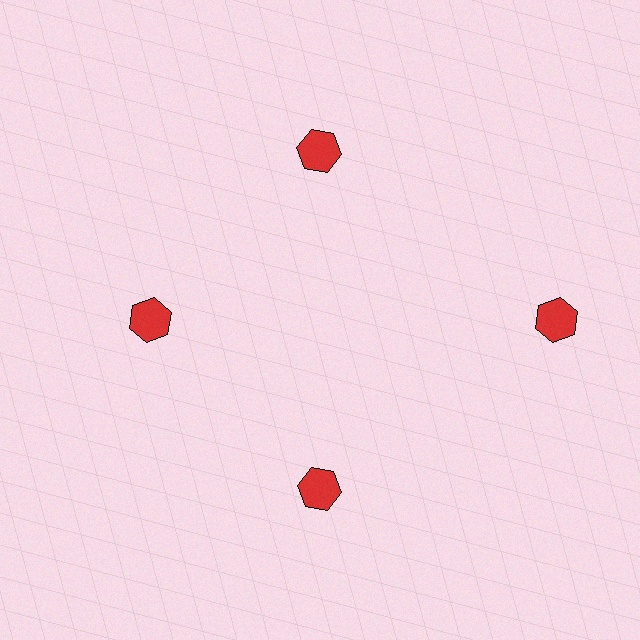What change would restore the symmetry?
The symmetry would be restored by moving it inward, back onto the ring so that all 4 hexagons sit at equal angles and equal distance from the center.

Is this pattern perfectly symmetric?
No. The 4 red hexagons are arranged in a ring, but one element near the 3 o'clock position is pushed outward from the center, breaking the 4-fold rotational symmetry.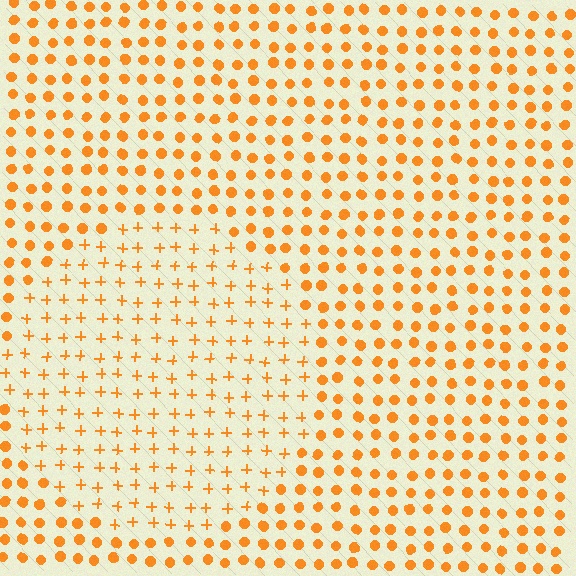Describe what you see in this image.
The image is filled with small orange elements arranged in a uniform grid. A circle-shaped region contains plus signs, while the surrounding area contains circles. The boundary is defined purely by the change in element shape.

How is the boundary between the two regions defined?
The boundary is defined by a change in element shape: plus signs inside vs. circles outside. All elements share the same color and spacing.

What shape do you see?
I see a circle.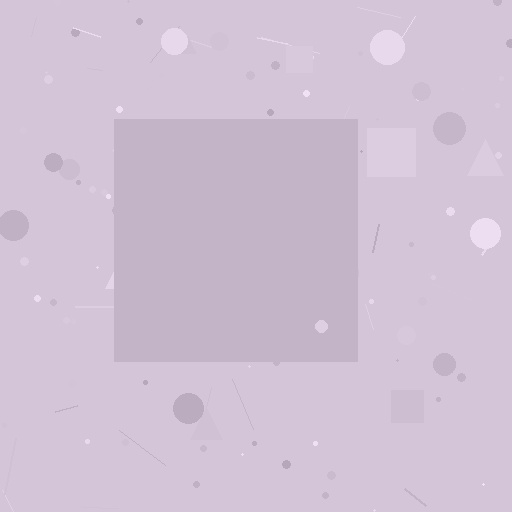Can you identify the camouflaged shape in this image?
The camouflaged shape is a square.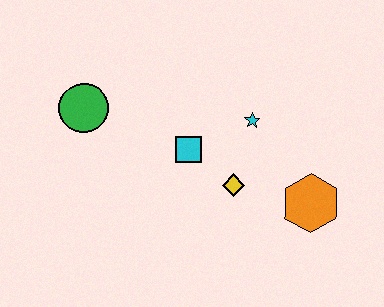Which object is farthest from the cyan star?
The green circle is farthest from the cyan star.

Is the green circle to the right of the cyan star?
No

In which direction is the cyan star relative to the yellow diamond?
The cyan star is above the yellow diamond.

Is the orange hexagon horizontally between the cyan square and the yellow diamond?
No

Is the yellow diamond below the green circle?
Yes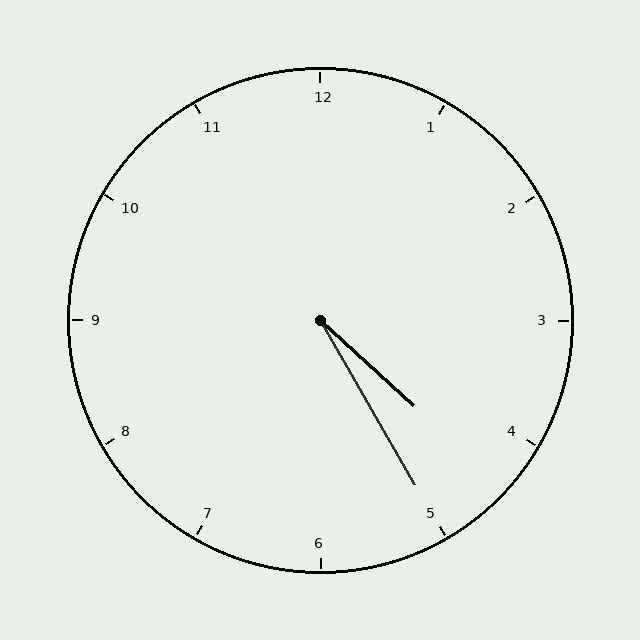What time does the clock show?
4:25.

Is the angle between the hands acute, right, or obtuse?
It is acute.